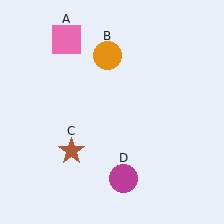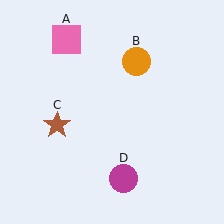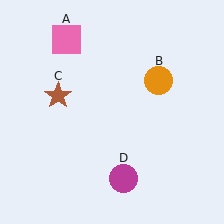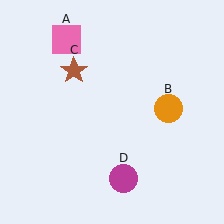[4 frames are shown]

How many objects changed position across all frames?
2 objects changed position: orange circle (object B), brown star (object C).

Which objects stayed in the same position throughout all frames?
Pink square (object A) and magenta circle (object D) remained stationary.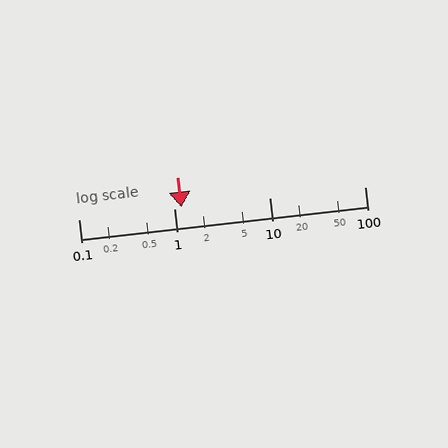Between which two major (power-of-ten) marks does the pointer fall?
The pointer is between 1 and 10.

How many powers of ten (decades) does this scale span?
The scale spans 3 decades, from 0.1 to 100.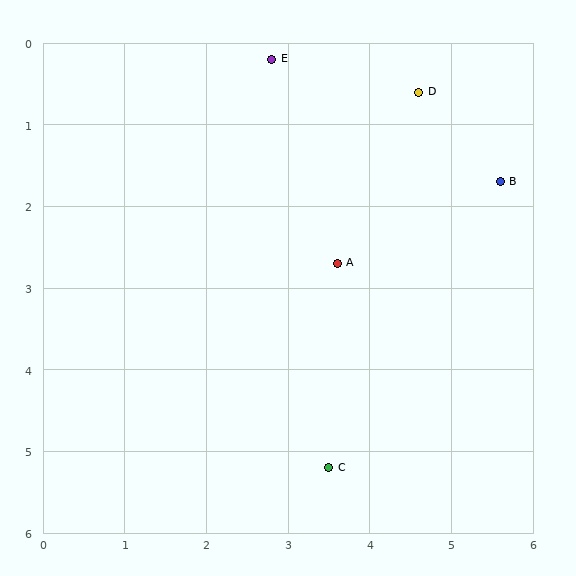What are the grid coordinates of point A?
Point A is at approximately (3.6, 2.7).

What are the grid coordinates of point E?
Point E is at approximately (2.8, 0.2).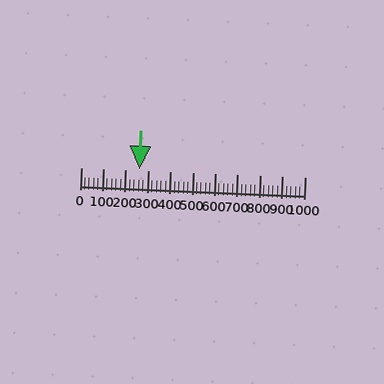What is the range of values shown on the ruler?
The ruler shows values from 0 to 1000.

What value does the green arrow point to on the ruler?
The green arrow points to approximately 262.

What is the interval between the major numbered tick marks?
The major tick marks are spaced 100 units apart.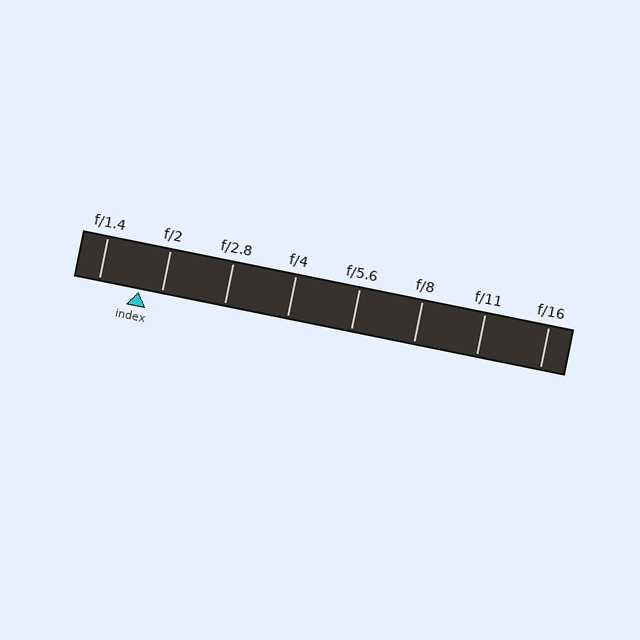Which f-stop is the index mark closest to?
The index mark is closest to f/2.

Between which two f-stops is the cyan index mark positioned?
The index mark is between f/1.4 and f/2.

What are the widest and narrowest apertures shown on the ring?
The widest aperture shown is f/1.4 and the narrowest is f/16.